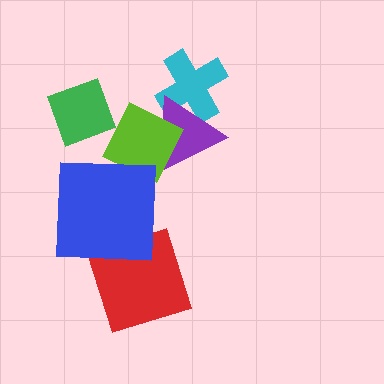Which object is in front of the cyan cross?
The purple triangle is in front of the cyan cross.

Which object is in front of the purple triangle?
The lime diamond is in front of the purple triangle.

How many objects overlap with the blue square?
2 objects overlap with the blue square.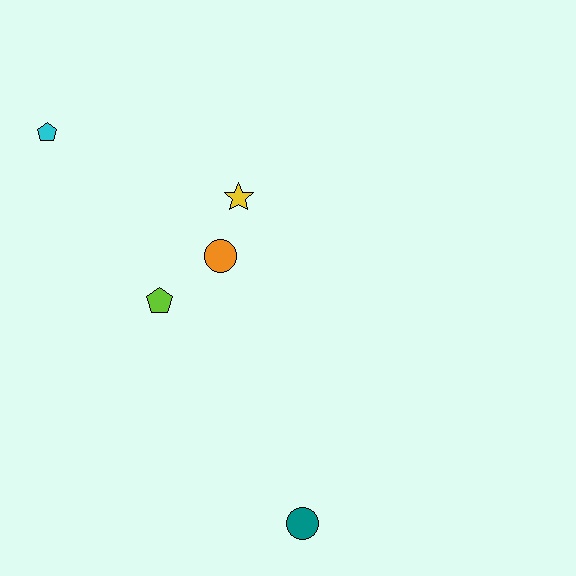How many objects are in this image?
There are 5 objects.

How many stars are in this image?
There is 1 star.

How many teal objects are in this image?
There is 1 teal object.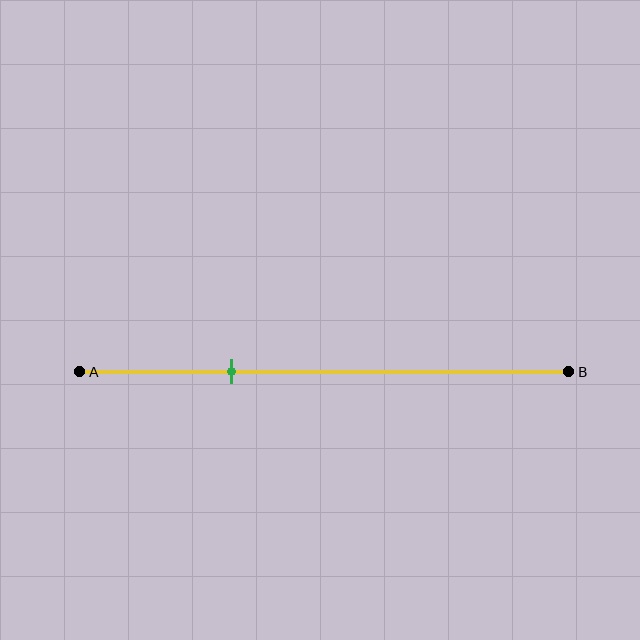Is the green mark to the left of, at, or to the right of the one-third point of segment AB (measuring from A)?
The green mark is approximately at the one-third point of segment AB.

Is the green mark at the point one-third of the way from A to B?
Yes, the mark is approximately at the one-third point.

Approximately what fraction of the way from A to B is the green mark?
The green mark is approximately 30% of the way from A to B.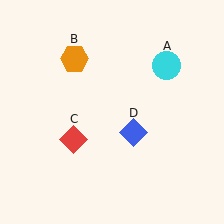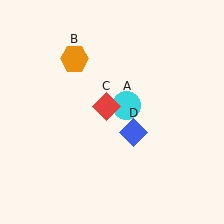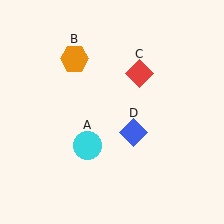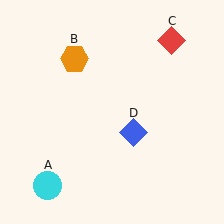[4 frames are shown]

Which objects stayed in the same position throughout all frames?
Orange hexagon (object B) and blue diamond (object D) remained stationary.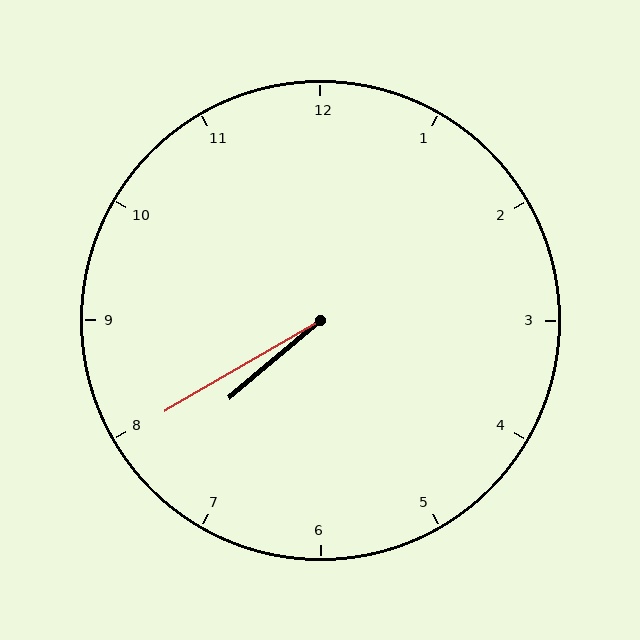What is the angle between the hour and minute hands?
Approximately 10 degrees.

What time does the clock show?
7:40.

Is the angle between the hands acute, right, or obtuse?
It is acute.